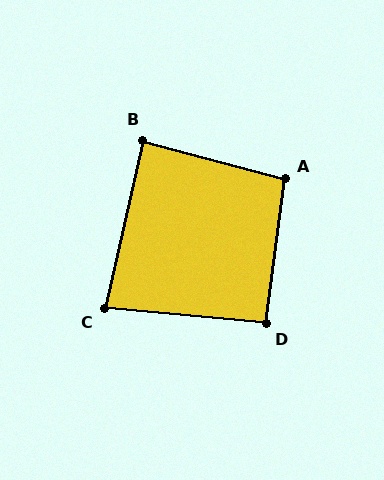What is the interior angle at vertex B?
Approximately 88 degrees (approximately right).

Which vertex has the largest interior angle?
A, at approximately 98 degrees.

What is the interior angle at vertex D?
Approximately 92 degrees (approximately right).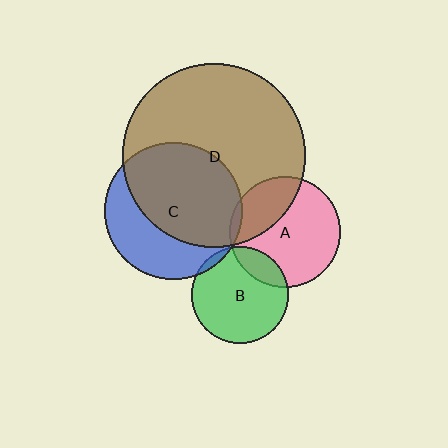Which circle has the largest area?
Circle D (brown).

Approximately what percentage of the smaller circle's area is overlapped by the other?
Approximately 5%.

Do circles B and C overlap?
Yes.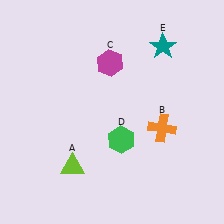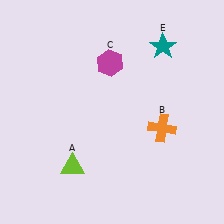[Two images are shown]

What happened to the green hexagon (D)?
The green hexagon (D) was removed in Image 2. It was in the bottom-right area of Image 1.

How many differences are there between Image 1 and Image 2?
There is 1 difference between the two images.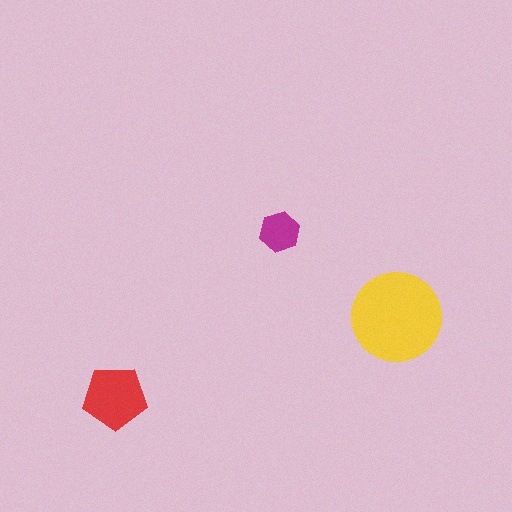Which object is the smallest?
The magenta hexagon.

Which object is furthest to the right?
The yellow circle is rightmost.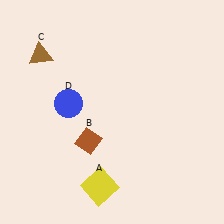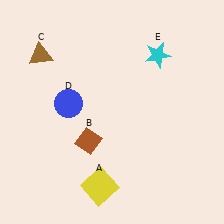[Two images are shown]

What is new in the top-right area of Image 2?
A cyan star (E) was added in the top-right area of Image 2.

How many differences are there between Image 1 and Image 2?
There is 1 difference between the two images.